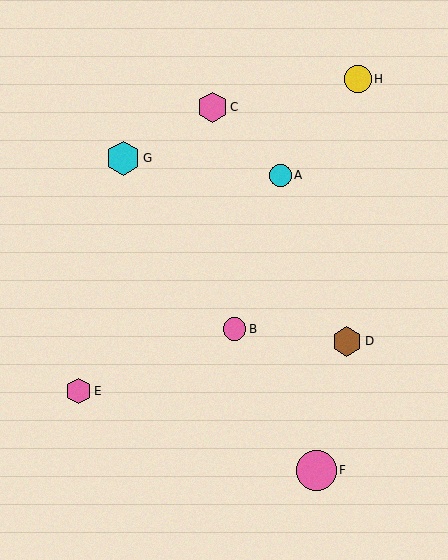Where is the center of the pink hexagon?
The center of the pink hexagon is at (212, 107).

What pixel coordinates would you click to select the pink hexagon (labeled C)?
Click at (212, 107) to select the pink hexagon C.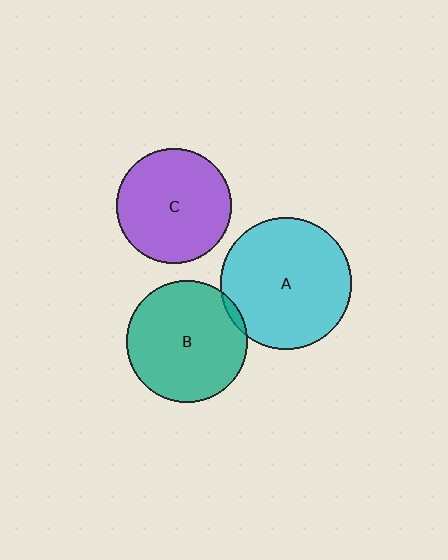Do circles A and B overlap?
Yes.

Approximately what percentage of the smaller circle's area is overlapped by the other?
Approximately 5%.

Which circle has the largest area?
Circle A (cyan).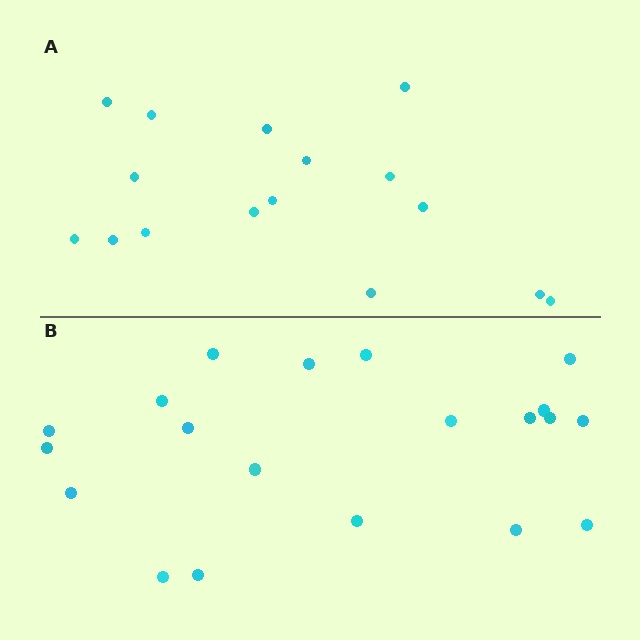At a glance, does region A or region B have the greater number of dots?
Region B (the bottom region) has more dots.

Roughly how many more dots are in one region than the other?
Region B has about 4 more dots than region A.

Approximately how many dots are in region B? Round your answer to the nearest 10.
About 20 dots.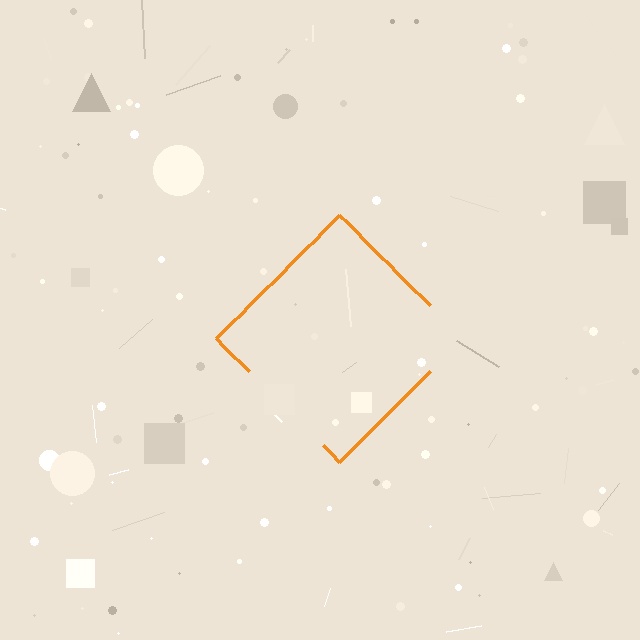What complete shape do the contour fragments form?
The contour fragments form a diamond.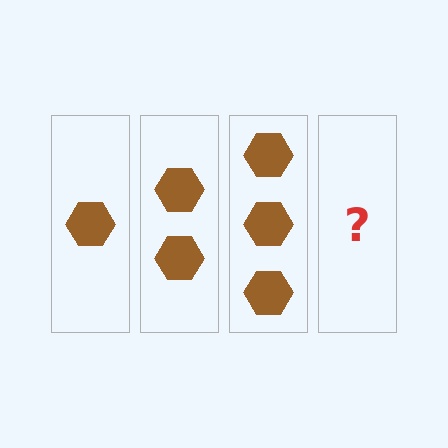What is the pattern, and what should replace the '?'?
The pattern is that each step adds one more hexagon. The '?' should be 4 hexagons.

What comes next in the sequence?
The next element should be 4 hexagons.